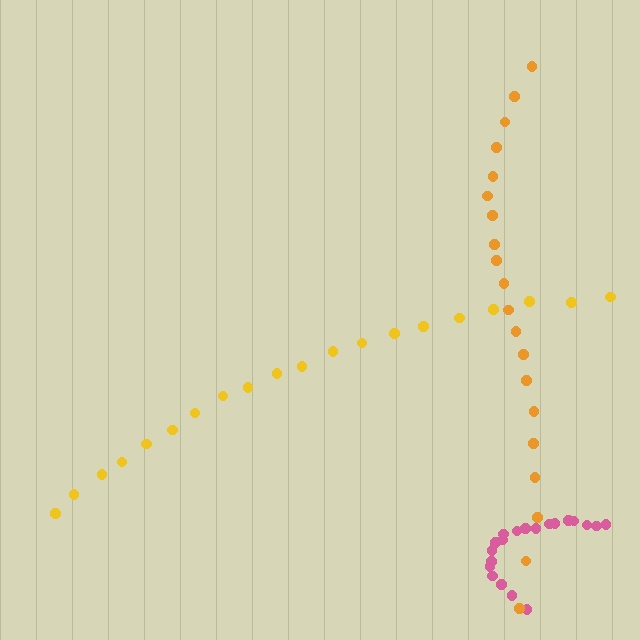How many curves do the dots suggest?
There are 3 distinct paths.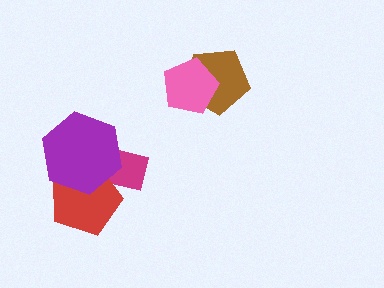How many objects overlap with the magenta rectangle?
2 objects overlap with the magenta rectangle.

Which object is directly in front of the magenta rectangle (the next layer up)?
The red pentagon is directly in front of the magenta rectangle.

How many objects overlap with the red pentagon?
2 objects overlap with the red pentagon.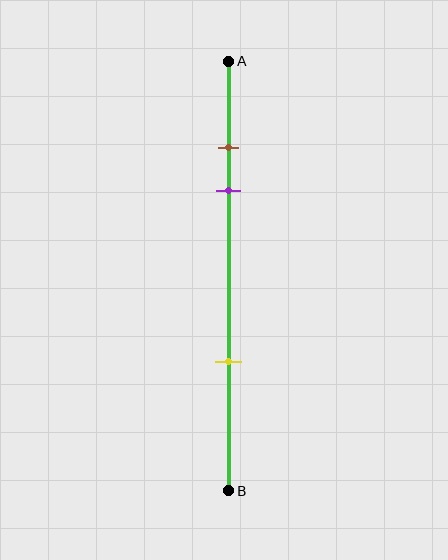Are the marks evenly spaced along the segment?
No, the marks are not evenly spaced.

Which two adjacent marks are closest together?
The brown and purple marks are the closest adjacent pair.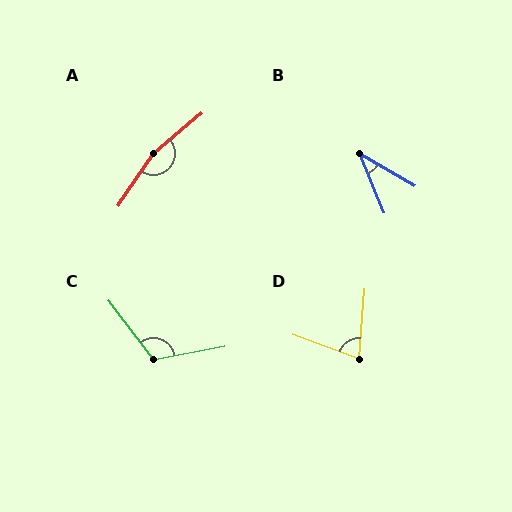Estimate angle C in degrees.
Approximately 117 degrees.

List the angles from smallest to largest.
B (37°), D (74°), C (117°), A (164°).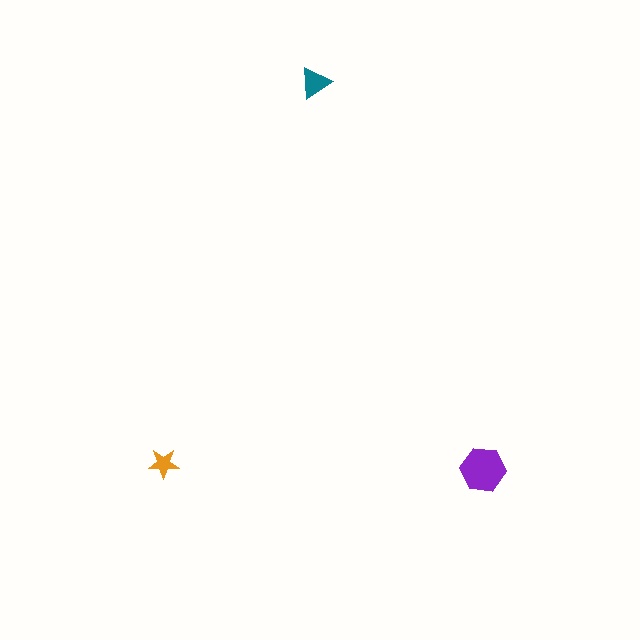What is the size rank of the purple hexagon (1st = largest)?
1st.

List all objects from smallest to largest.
The orange star, the teal triangle, the purple hexagon.